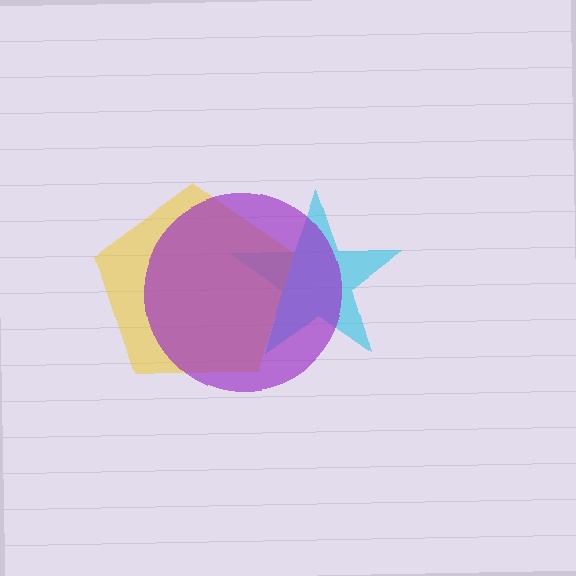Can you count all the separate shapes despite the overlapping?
Yes, there are 3 separate shapes.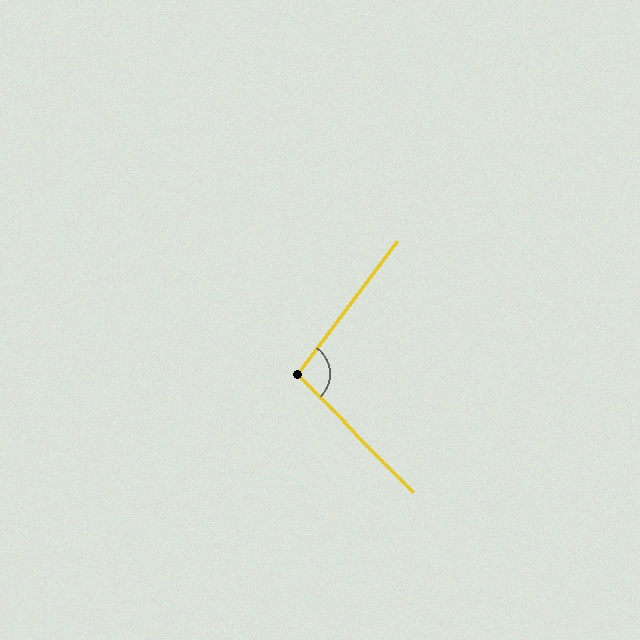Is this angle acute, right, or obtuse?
It is obtuse.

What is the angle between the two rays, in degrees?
Approximately 99 degrees.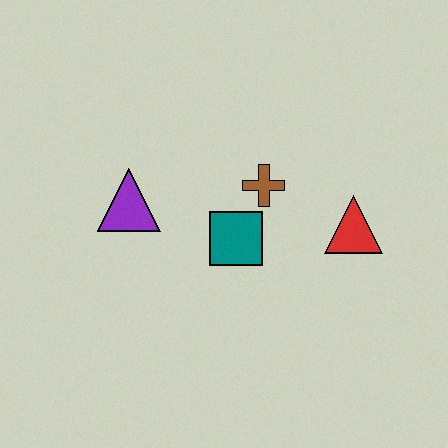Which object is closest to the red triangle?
The brown cross is closest to the red triangle.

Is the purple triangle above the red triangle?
Yes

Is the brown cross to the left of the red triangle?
Yes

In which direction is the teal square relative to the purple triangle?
The teal square is to the right of the purple triangle.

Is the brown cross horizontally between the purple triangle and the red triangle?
Yes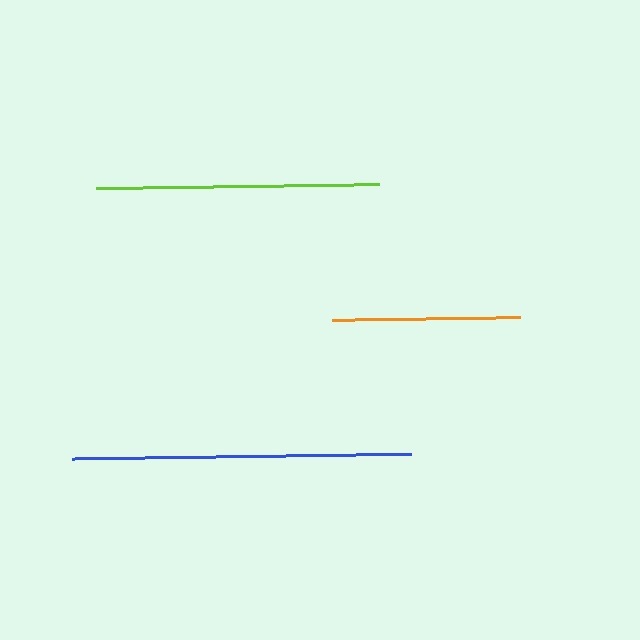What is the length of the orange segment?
The orange segment is approximately 188 pixels long.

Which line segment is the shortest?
The orange line is the shortest at approximately 188 pixels.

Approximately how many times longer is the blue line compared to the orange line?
The blue line is approximately 1.8 times the length of the orange line.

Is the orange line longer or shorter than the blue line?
The blue line is longer than the orange line.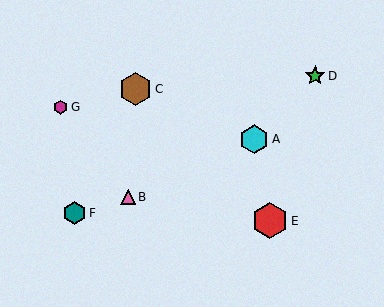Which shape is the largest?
The red hexagon (labeled E) is the largest.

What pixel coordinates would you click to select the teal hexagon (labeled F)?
Click at (75, 213) to select the teal hexagon F.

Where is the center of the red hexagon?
The center of the red hexagon is at (270, 221).